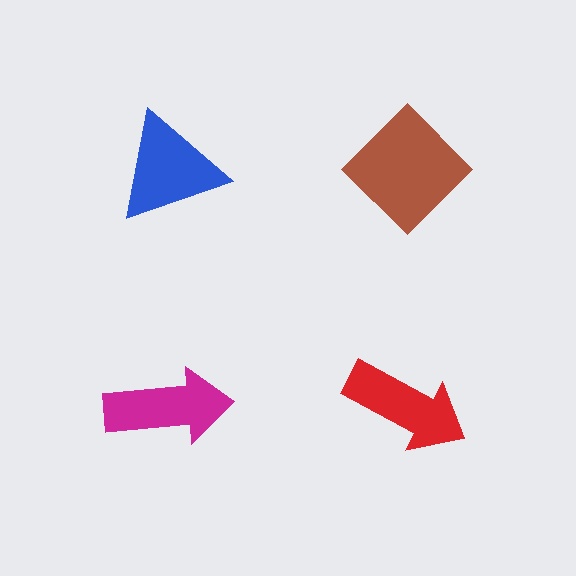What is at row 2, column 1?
A magenta arrow.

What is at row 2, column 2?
A red arrow.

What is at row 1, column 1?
A blue triangle.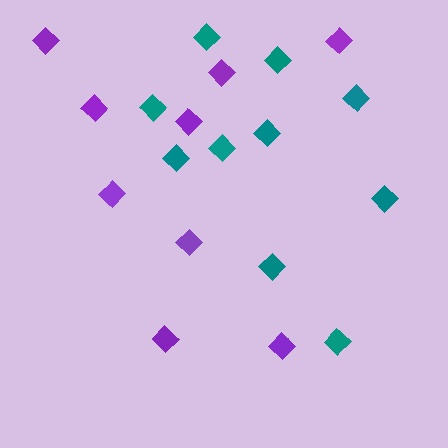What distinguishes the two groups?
There are 2 groups: one group of purple diamonds (9) and one group of teal diamonds (10).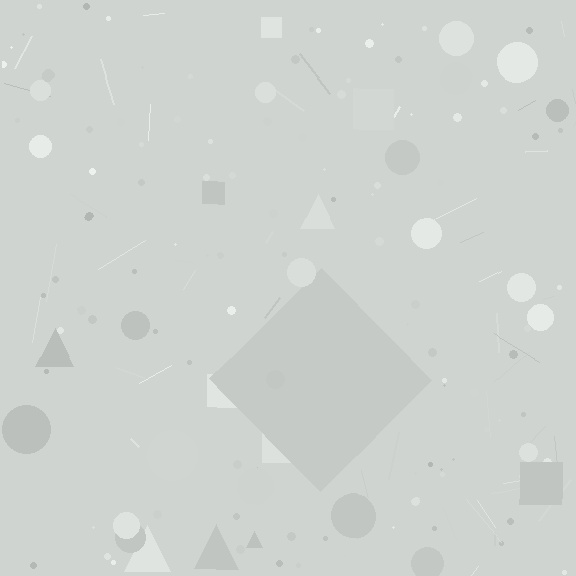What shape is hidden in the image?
A diamond is hidden in the image.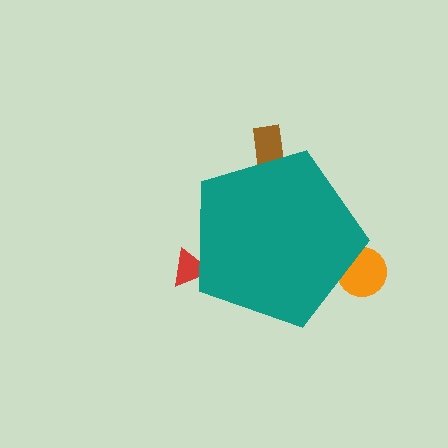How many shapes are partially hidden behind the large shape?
3 shapes are partially hidden.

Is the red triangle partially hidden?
Yes, the red triangle is partially hidden behind the teal pentagon.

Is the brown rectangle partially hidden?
Yes, the brown rectangle is partially hidden behind the teal pentagon.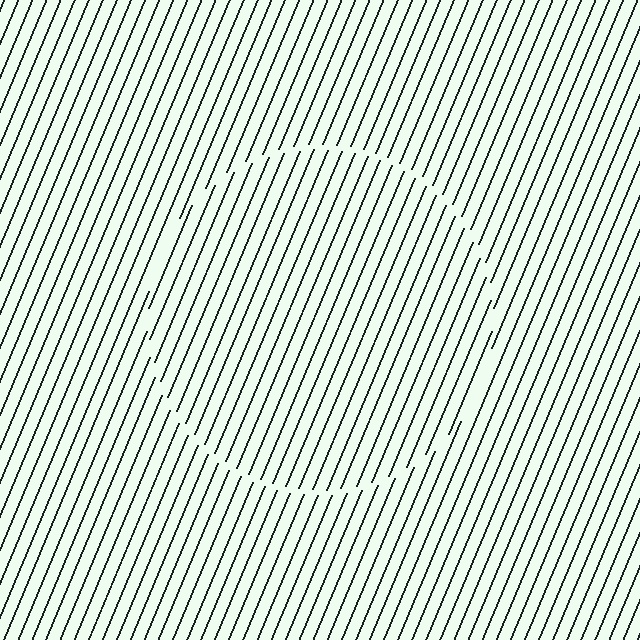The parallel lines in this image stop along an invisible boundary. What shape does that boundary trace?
An illusory circle. The interior of the shape contains the same grating, shifted by half a period — the contour is defined by the phase discontinuity where line-ends from the inner and outer gratings abut.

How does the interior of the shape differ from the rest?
The interior of the shape contains the same grating, shifted by half a period — the contour is defined by the phase discontinuity where line-ends from the inner and outer gratings abut.